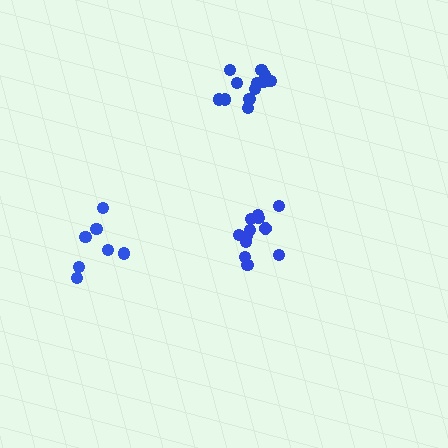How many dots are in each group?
Group 1: 12 dots, Group 2: 7 dots, Group 3: 12 dots (31 total).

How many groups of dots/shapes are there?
There are 3 groups.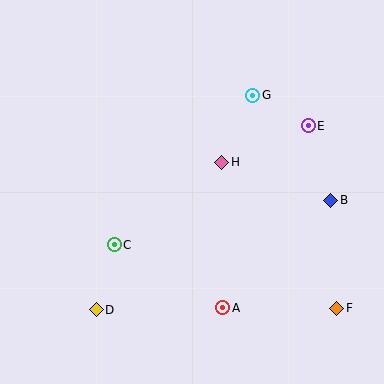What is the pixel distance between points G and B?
The distance between G and B is 131 pixels.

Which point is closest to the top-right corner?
Point E is closest to the top-right corner.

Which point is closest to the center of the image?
Point H at (222, 162) is closest to the center.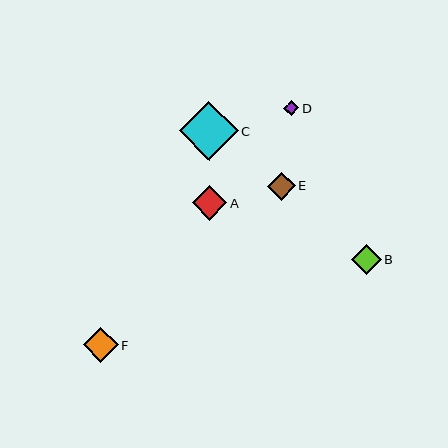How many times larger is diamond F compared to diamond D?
Diamond F is approximately 2.3 times the size of diamond D.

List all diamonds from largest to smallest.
From largest to smallest: C, F, A, B, E, D.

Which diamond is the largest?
Diamond C is the largest with a size of approximately 59 pixels.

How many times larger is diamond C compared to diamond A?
Diamond C is approximately 1.7 times the size of diamond A.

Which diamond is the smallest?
Diamond D is the smallest with a size of approximately 15 pixels.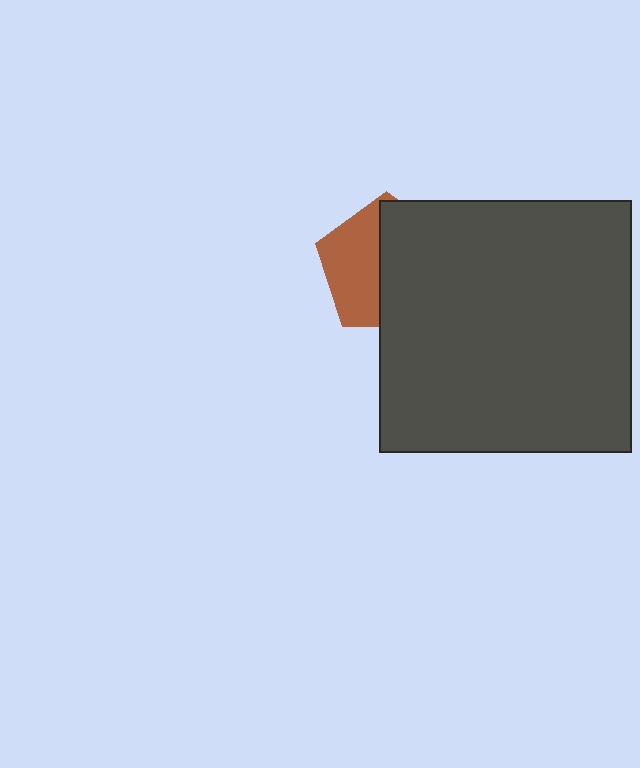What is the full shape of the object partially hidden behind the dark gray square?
The partially hidden object is a brown pentagon.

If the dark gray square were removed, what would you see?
You would see the complete brown pentagon.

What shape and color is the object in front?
The object in front is a dark gray square.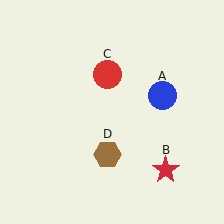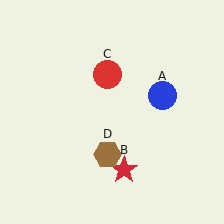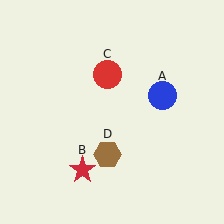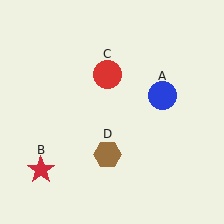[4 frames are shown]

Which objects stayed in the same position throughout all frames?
Blue circle (object A) and red circle (object C) and brown hexagon (object D) remained stationary.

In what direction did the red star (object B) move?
The red star (object B) moved left.